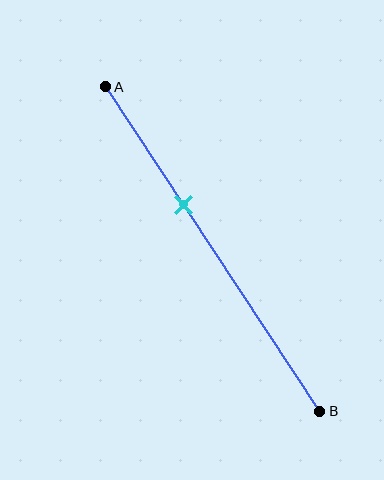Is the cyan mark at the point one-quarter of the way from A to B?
No, the mark is at about 35% from A, not at the 25% one-quarter point.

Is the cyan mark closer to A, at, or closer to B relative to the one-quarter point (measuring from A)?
The cyan mark is closer to point B than the one-quarter point of segment AB.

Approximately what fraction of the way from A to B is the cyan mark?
The cyan mark is approximately 35% of the way from A to B.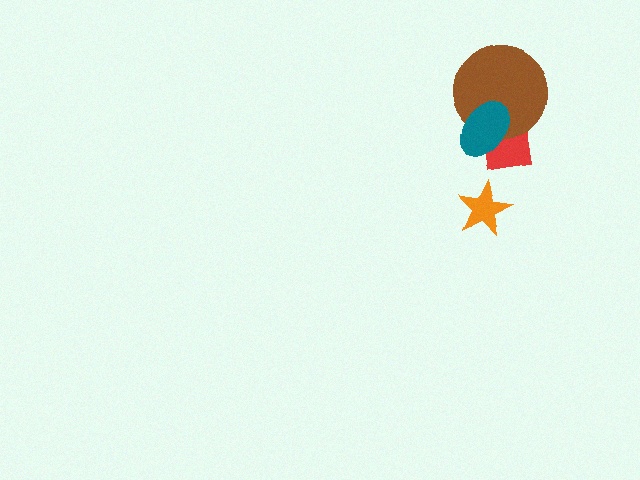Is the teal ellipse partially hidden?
No, no other shape covers it.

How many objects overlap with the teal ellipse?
2 objects overlap with the teal ellipse.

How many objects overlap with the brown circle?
2 objects overlap with the brown circle.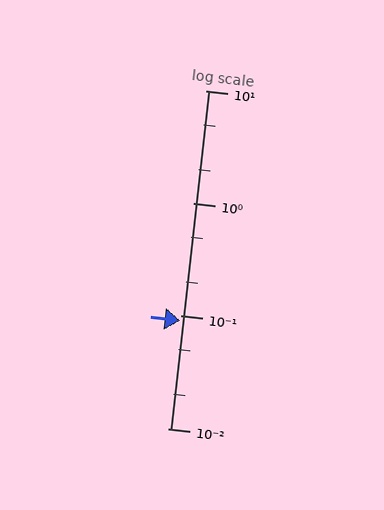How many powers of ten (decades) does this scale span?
The scale spans 3 decades, from 0.01 to 10.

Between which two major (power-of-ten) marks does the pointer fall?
The pointer is between 0.01 and 0.1.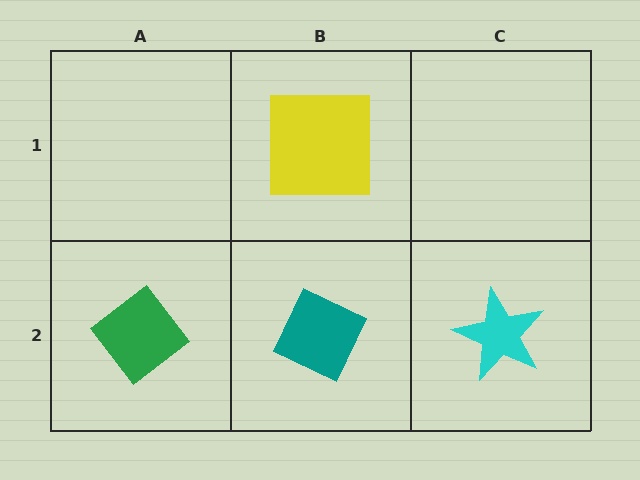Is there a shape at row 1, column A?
No, that cell is empty.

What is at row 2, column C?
A cyan star.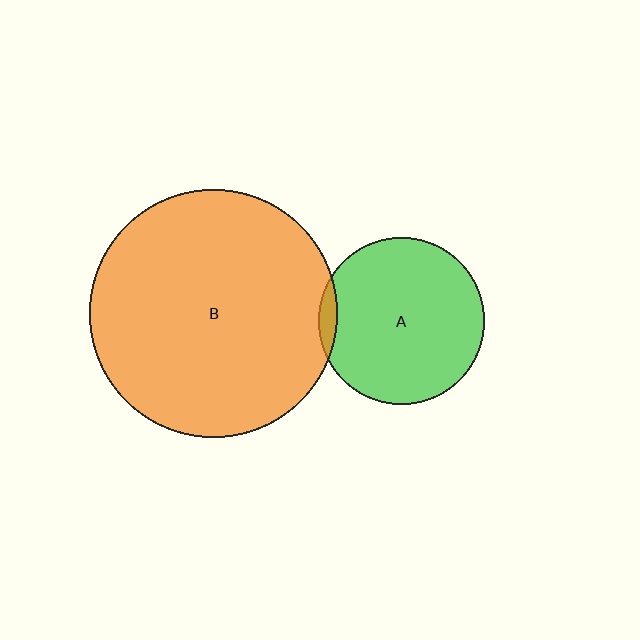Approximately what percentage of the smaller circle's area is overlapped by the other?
Approximately 5%.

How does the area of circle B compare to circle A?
Approximately 2.2 times.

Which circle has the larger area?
Circle B (orange).